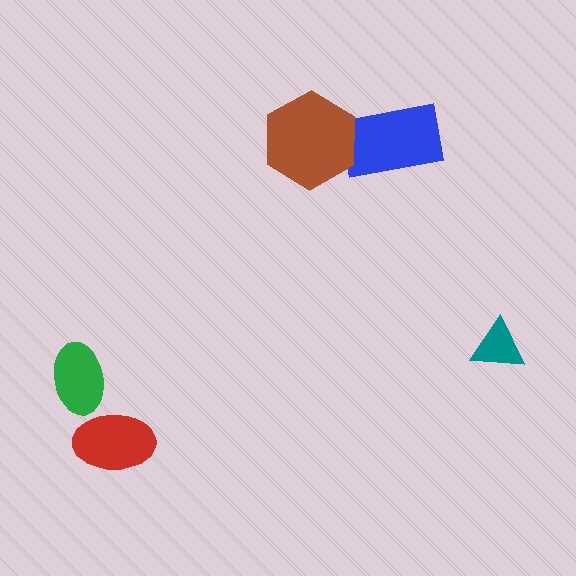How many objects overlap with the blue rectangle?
1 object overlaps with the blue rectangle.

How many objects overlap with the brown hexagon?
1 object overlaps with the brown hexagon.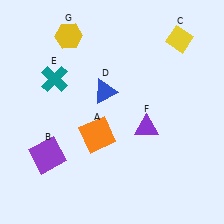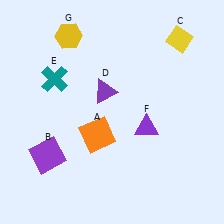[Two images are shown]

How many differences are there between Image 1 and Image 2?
There is 1 difference between the two images.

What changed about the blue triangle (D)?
In Image 1, D is blue. In Image 2, it changed to purple.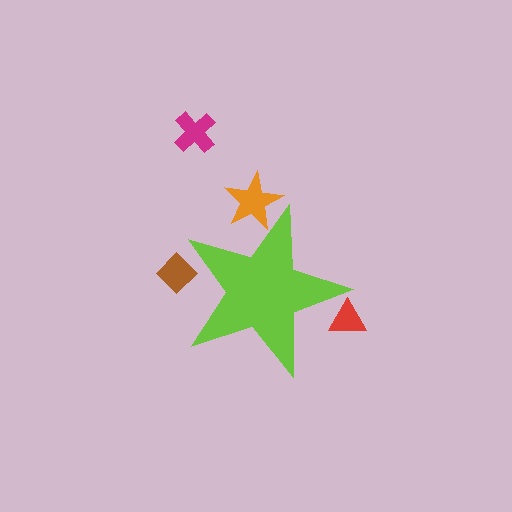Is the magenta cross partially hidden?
No, the magenta cross is fully visible.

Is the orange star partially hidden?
Yes, the orange star is partially hidden behind the lime star.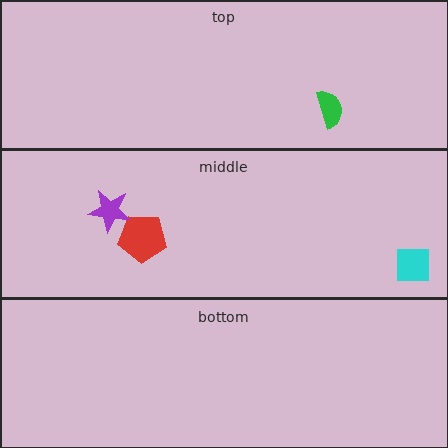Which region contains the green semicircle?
The top region.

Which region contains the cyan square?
The middle region.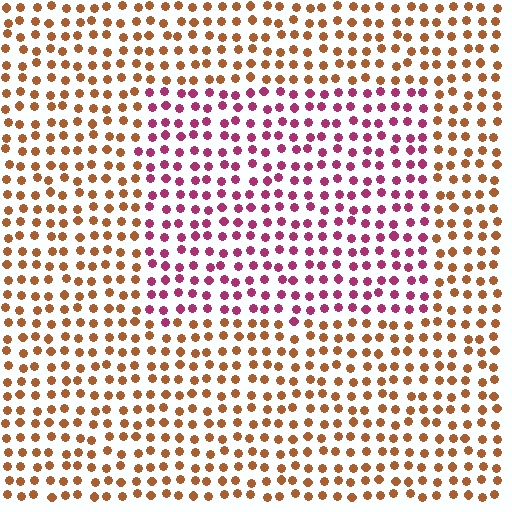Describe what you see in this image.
The image is filled with small brown elements in a uniform arrangement. A rectangle-shaped region is visible where the elements are tinted to a slightly different hue, forming a subtle color boundary.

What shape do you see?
I see a rectangle.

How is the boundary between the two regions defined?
The boundary is defined purely by a slight shift in hue (about 56 degrees). Spacing, size, and orientation are identical on both sides.